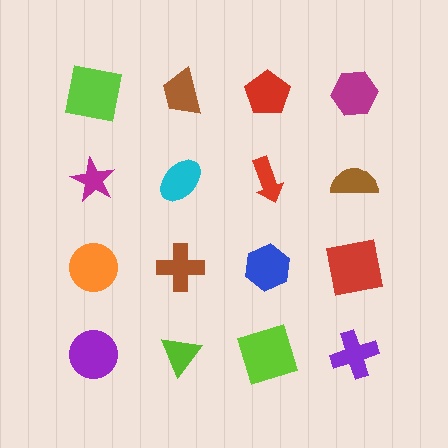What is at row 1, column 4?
A magenta hexagon.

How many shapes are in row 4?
4 shapes.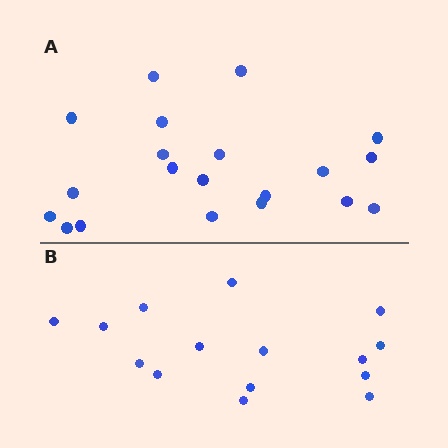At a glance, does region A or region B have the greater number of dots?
Region A (the top region) has more dots.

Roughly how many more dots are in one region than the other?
Region A has about 5 more dots than region B.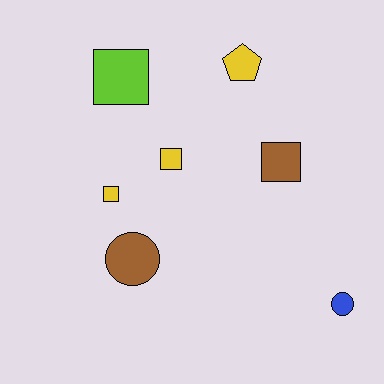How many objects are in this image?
There are 7 objects.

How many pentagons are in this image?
There is 1 pentagon.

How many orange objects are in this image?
There are no orange objects.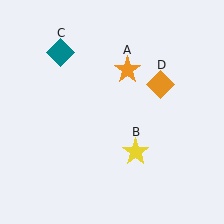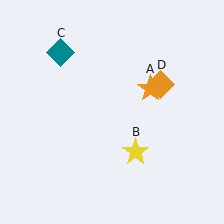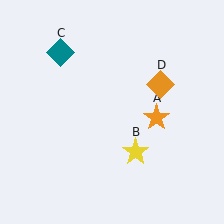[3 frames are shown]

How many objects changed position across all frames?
1 object changed position: orange star (object A).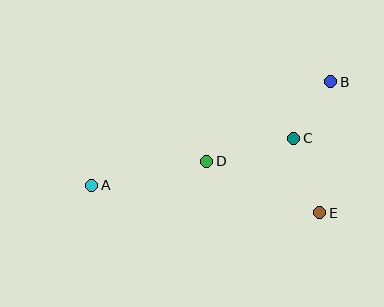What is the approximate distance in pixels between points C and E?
The distance between C and E is approximately 79 pixels.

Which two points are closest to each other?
Points B and C are closest to each other.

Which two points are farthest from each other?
Points A and B are farthest from each other.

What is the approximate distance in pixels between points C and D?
The distance between C and D is approximately 90 pixels.